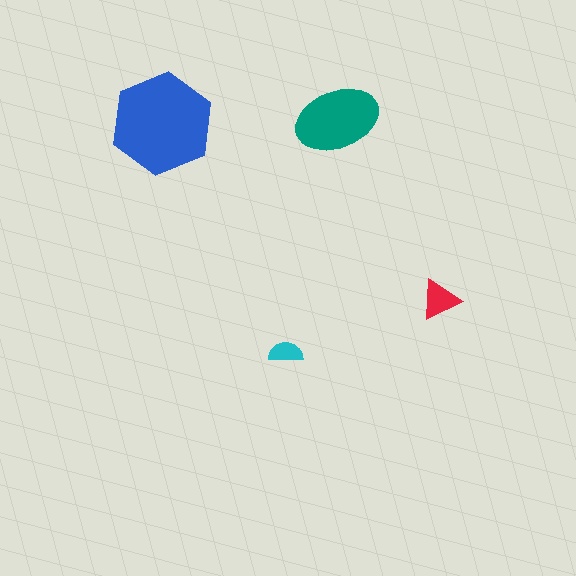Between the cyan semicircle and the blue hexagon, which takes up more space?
The blue hexagon.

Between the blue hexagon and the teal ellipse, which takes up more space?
The blue hexagon.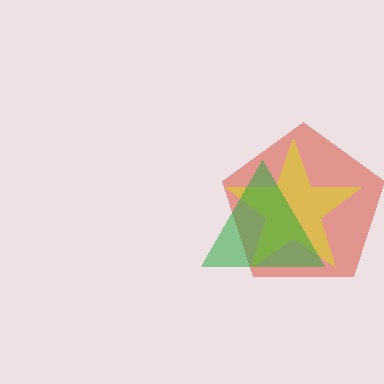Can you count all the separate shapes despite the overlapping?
Yes, there are 3 separate shapes.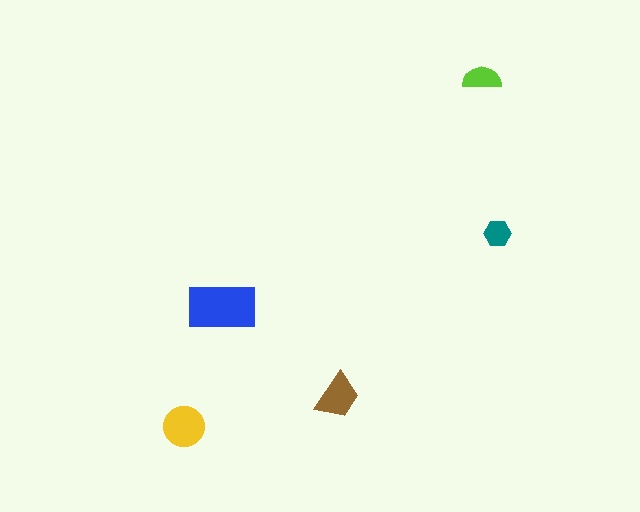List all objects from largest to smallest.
The blue rectangle, the yellow circle, the brown trapezoid, the lime semicircle, the teal hexagon.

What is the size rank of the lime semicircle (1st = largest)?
4th.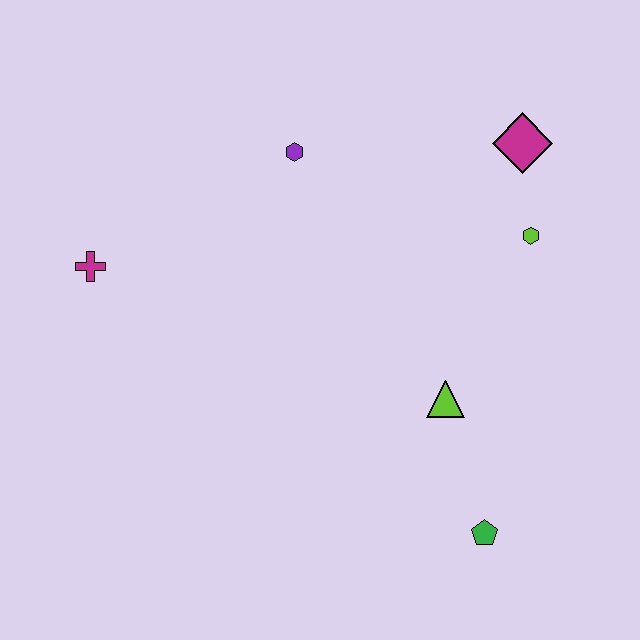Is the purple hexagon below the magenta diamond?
Yes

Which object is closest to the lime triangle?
The green pentagon is closest to the lime triangle.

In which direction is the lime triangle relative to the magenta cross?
The lime triangle is to the right of the magenta cross.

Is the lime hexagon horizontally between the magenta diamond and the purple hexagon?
No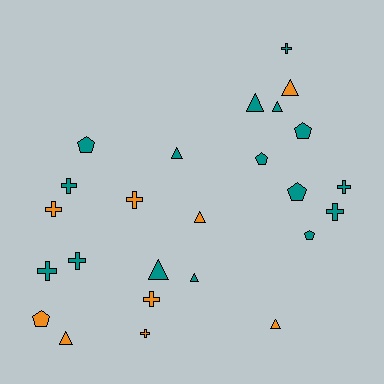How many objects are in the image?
There are 25 objects.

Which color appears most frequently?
Teal, with 16 objects.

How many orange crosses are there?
There are 4 orange crosses.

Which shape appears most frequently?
Cross, with 10 objects.